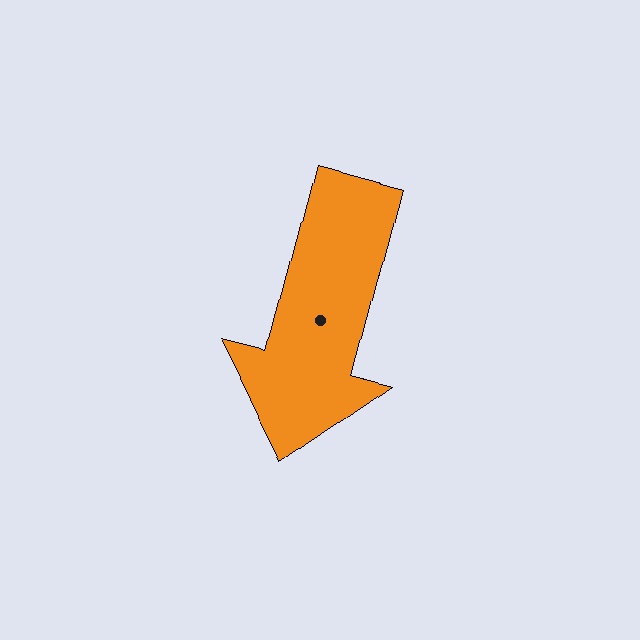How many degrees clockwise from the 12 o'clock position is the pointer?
Approximately 195 degrees.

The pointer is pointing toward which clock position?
Roughly 6 o'clock.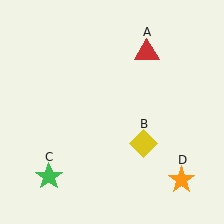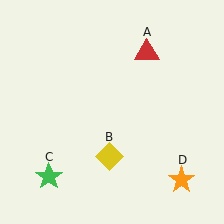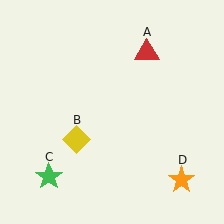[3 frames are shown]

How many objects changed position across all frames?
1 object changed position: yellow diamond (object B).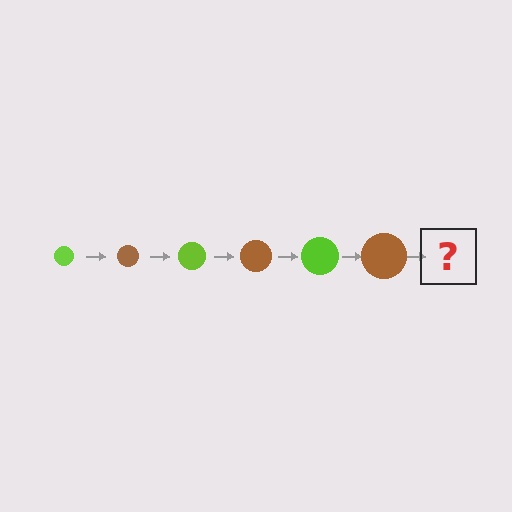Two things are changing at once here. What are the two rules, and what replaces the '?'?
The two rules are that the circle grows larger each step and the color cycles through lime and brown. The '?' should be a lime circle, larger than the previous one.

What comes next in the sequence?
The next element should be a lime circle, larger than the previous one.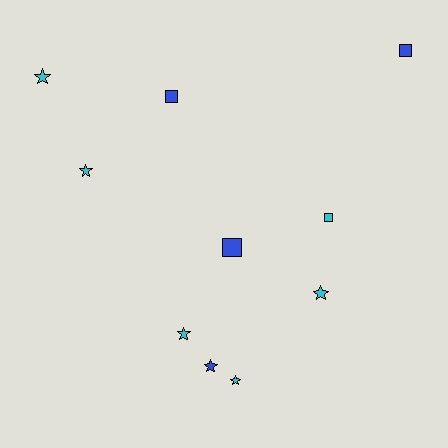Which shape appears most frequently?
Star, with 6 objects.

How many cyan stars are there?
There are 5 cyan stars.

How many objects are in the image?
There are 10 objects.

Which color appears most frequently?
Cyan, with 6 objects.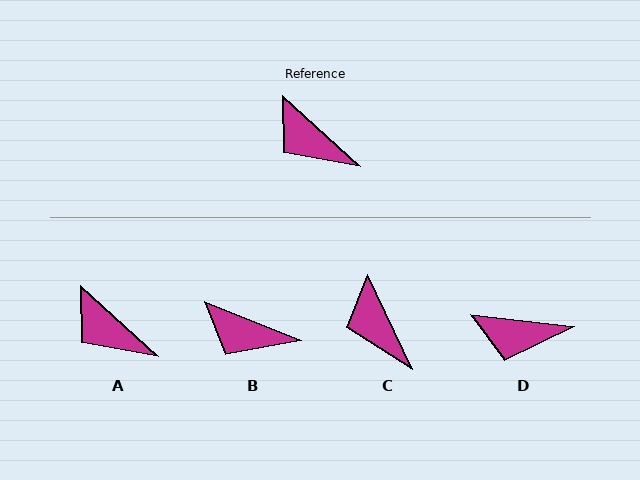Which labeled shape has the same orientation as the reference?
A.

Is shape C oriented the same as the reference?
No, it is off by about 22 degrees.